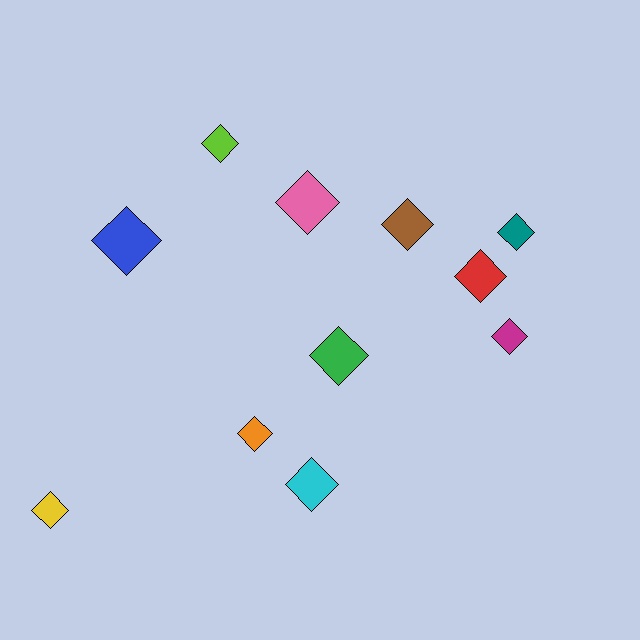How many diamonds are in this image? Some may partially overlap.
There are 11 diamonds.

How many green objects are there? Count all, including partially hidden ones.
There is 1 green object.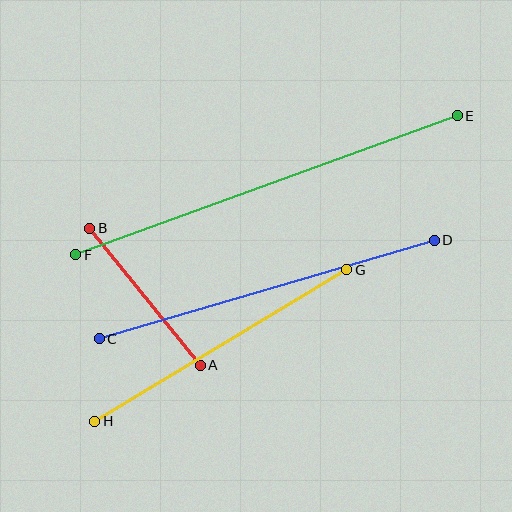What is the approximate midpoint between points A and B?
The midpoint is at approximately (145, 297) pixels.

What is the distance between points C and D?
The distance is approximately 349 pixels.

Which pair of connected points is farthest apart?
Points E and F are farthest apart.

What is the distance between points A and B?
The distance is approximately 176 pixels.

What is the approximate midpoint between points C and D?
The midpoint is at approximately (267, 290) pixels.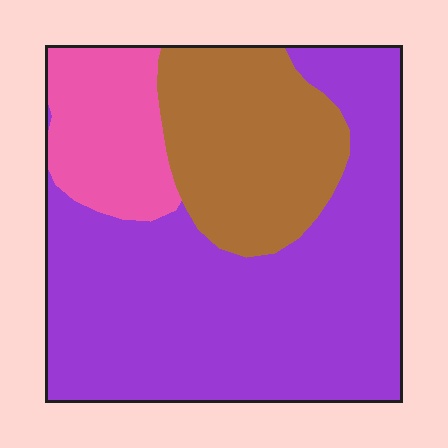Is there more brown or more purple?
Purple.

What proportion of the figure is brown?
Brown covers 24% of the figure.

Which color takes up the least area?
Pink, at roughly 15%.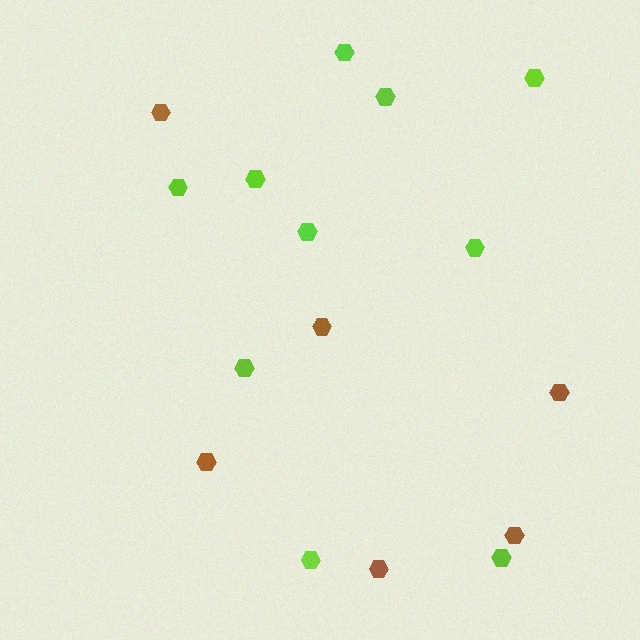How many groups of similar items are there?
There are 2 groups: one group of brown hexagons (6) and one group of lime hexagons (10).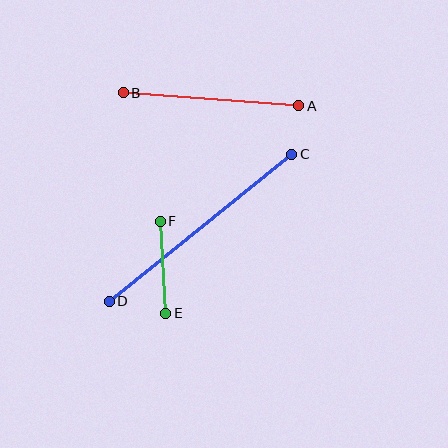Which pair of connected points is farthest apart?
Points C and D are farthest apart.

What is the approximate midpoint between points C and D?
The midpoint is at approximately (200, 228) pixels.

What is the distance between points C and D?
The distance is approximately 234 pixels.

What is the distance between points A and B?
The distance is approximately 176 pixels.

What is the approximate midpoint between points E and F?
The midpoint is at approximately (163, 267) pixels.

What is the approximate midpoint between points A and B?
The midpoint is at approximately (211, 99) pixels.